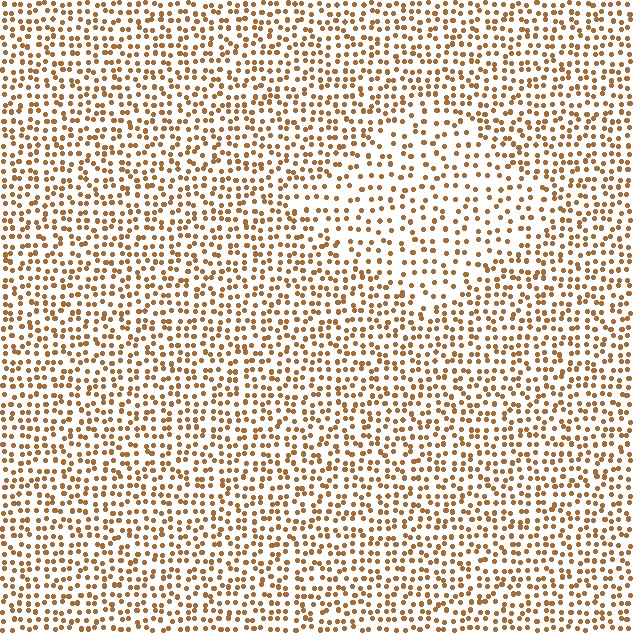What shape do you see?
I see a diamond.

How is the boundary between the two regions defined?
The boundary is defined by a change in element density (approximately 1.7x ratio). All elements are the same color, size, and shape.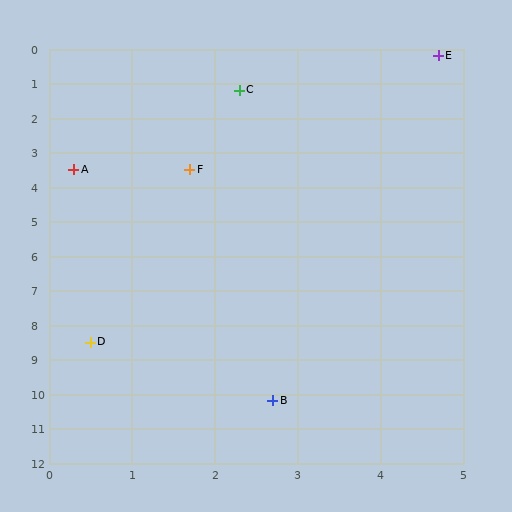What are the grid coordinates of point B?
Point B is at approximately (2.7, 10.2).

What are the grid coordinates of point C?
Point C is at approximately (2.3, 1.2).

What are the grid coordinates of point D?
Point D is at approximately (0.5, 8.5).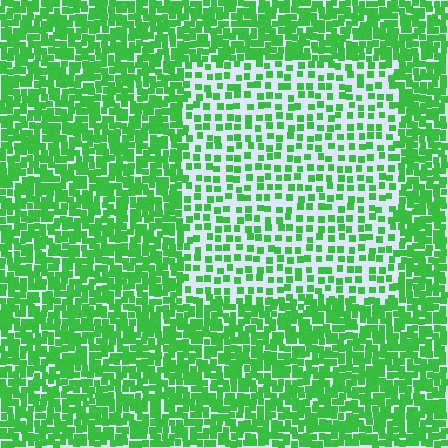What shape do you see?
I see a rectangle.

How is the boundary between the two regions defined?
The boundary is defined by a change in element density (approximately 2.3x ratio). All elements are the same color, size, and shape.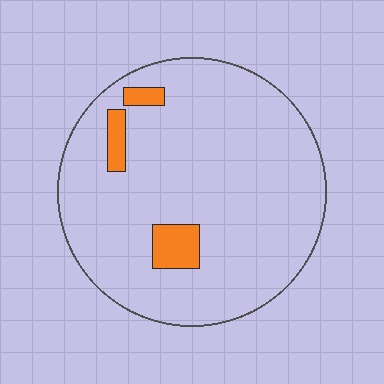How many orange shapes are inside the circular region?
3.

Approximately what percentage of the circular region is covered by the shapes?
Approximately 5%.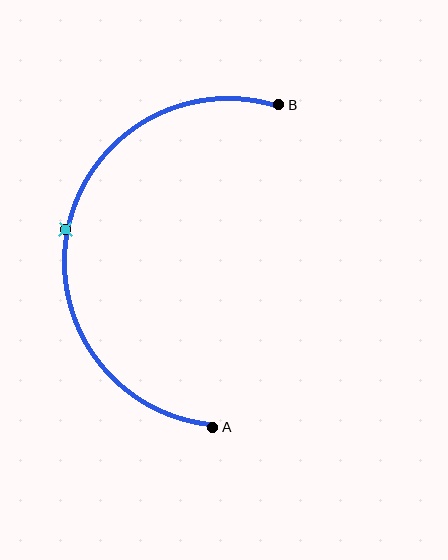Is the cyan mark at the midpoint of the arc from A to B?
Yes. The cyan mark lies on the arc at equal arc-length from both A and B — it is the arc midpoint.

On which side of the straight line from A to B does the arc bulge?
The arc bulges to the left of the straight line connecting A and B.